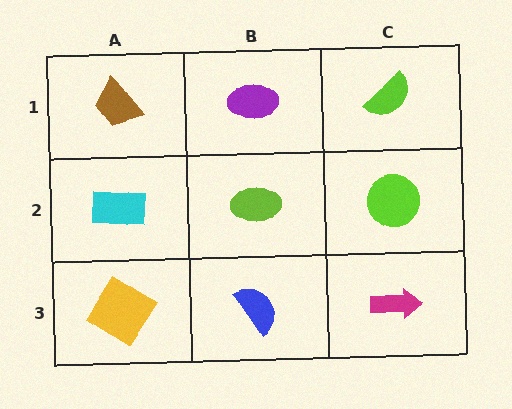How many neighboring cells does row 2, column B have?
4.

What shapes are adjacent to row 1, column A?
A cyan rectangle (row 2, column A), a purple ellipse (row 1, column B).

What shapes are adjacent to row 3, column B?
A lime ellipse (row 2, column B), a yellow diamond (row 3, column A), a magenta arrow (row 3, column C).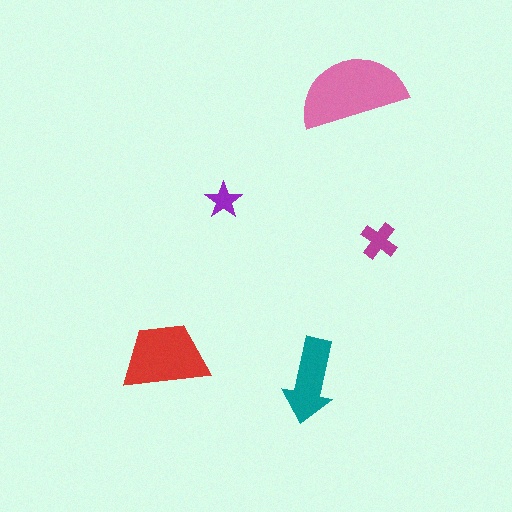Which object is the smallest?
The purple star.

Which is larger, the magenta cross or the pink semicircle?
The pink semicircle.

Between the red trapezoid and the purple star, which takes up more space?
The red trapezoid.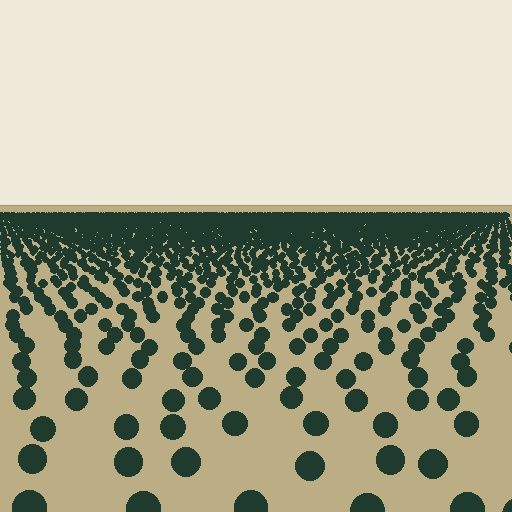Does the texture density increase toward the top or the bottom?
Density increases toward the top.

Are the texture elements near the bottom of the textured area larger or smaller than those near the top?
Larger. Near the bottom, elements are closer to the viewer and appear at a bigger on-screen size.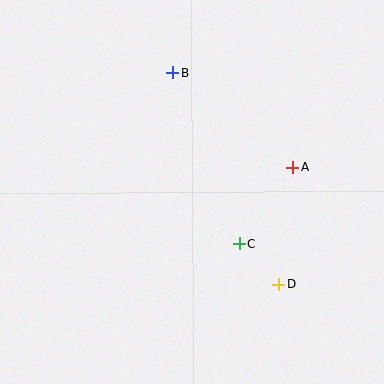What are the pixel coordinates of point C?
Point C is at (240, 244).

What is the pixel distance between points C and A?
The distance between C and A is 93 pixels.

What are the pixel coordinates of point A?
Point A is at (293, 168).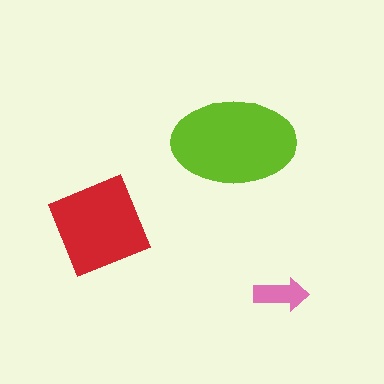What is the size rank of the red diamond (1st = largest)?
2nd.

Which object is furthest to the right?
The pink arrow is rightmost.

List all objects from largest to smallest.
The lime ellipse, the red diamond, the pink arrow.